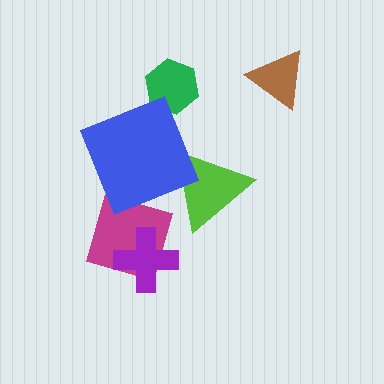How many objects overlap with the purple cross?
1 object overlaps with the purple cross.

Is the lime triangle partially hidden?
Yes, it is partially covered by another shape.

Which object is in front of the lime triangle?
The blue square is in front of the lime triangle.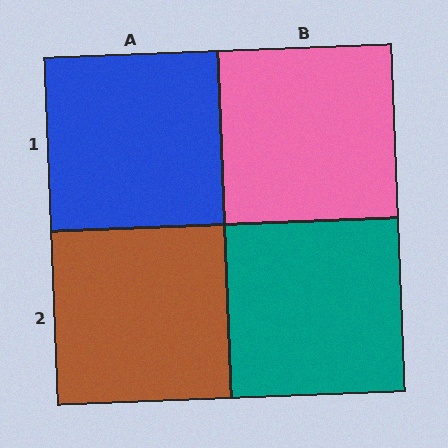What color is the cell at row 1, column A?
Blue.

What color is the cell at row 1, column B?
Pink.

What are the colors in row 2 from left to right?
Brown, teal.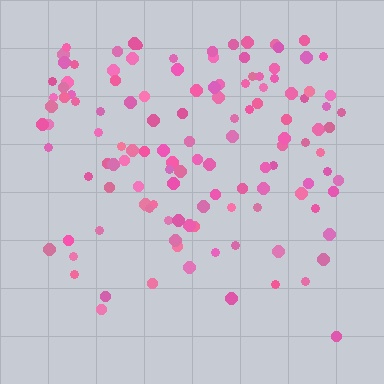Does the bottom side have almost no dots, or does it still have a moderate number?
Still a moderate number, just noticeably fewer than the top.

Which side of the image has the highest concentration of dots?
The top.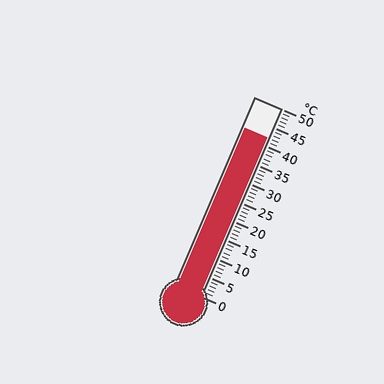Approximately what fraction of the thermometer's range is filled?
The thermometer is filled to approximately 85% of its range.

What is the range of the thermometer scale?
The thermometer scale ranges from 0°C to 50°C.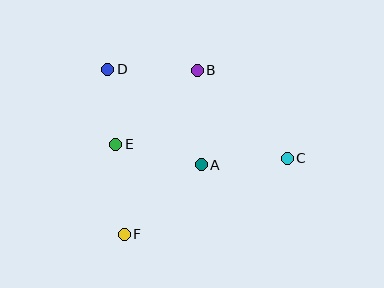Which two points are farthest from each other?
Points C and D are farthest from each other.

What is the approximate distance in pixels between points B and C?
The distance between B and C is approximately 126 pixels.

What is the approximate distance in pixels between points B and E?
The distance between B and E is approximately 110 pixels.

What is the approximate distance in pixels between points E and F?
The distance between E and F is approximately 90 pixels.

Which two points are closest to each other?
Points D and E are closest to each other.